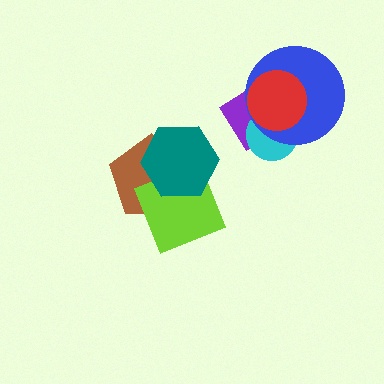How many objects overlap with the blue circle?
3 objects overlap with the blue circle.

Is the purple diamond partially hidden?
Yes, it is partially covered by another shape.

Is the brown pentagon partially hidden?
Yes, it is partially covered by another shape.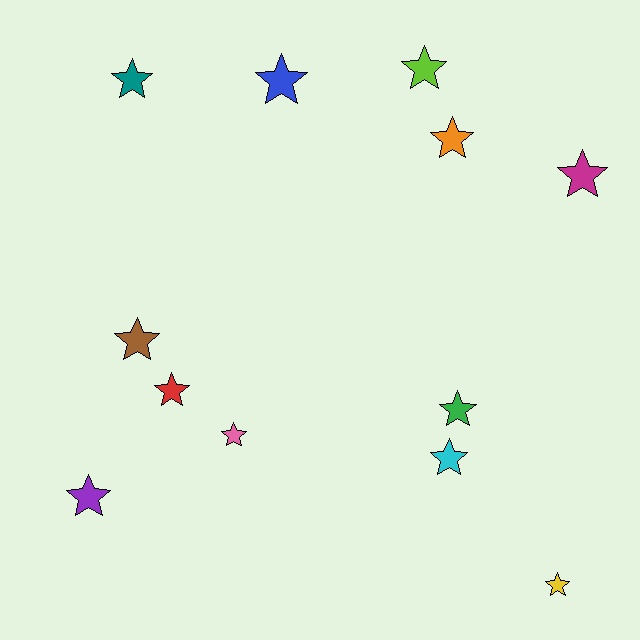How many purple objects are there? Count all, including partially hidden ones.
There is 1 purple object.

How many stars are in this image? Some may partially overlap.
There are 12 stars.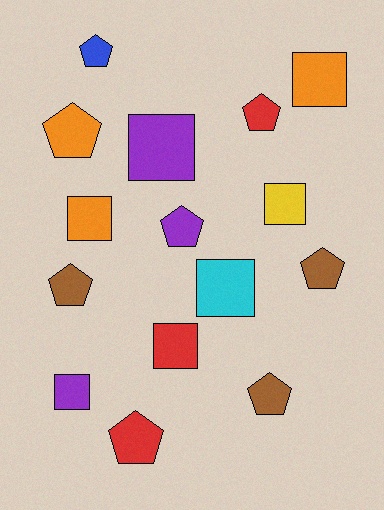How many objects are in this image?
There are 15 objects.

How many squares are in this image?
There are 7 squares.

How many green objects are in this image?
There are no green objects.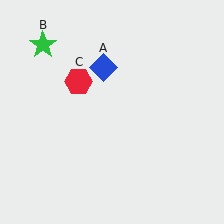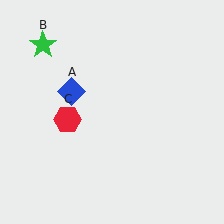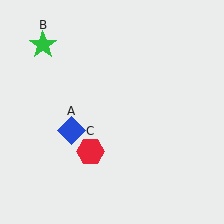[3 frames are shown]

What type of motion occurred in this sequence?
The blue diamond (object A), red hexagon (object C) rotated counterclockwise around the center of the scene.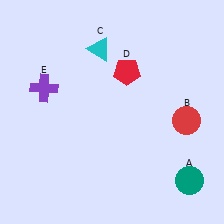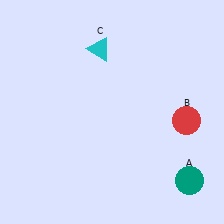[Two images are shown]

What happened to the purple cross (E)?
The purple cross (E) was removed in Image 2. It was in the top-left area of Image 1.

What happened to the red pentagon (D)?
The red pentagon (D) was removed in Image 2. It was in the top-right area of Image 1.